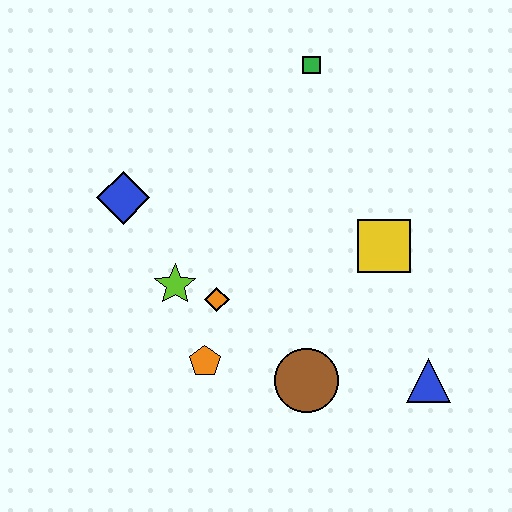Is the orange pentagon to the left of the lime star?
No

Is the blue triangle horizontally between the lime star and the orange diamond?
No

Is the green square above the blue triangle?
Yes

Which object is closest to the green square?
The yellow square is closest to the green square.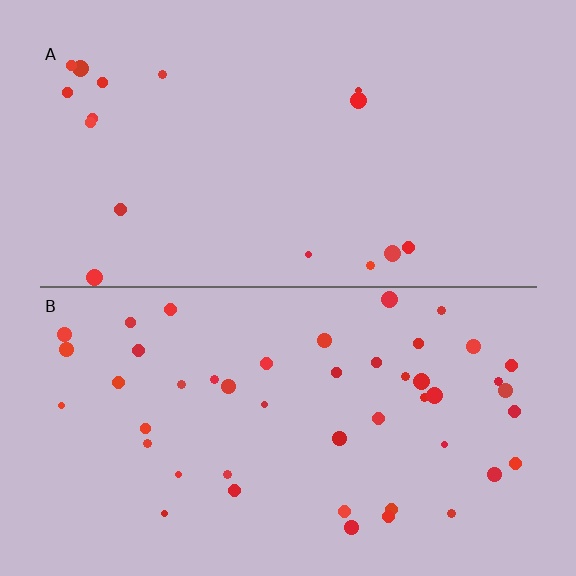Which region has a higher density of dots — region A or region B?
B (the bottom).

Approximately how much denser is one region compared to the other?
Approximately 2.8× — region B over region A.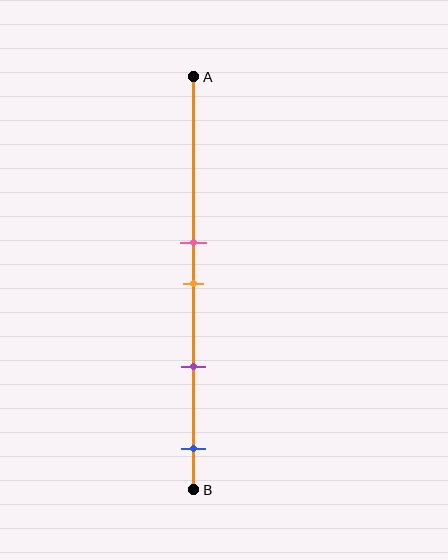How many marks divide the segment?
There are 4 marks dividing the segment.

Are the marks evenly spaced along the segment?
No, the marks are not evenly spaced.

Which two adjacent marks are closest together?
The pink and orange marks are the closest adjacent pair.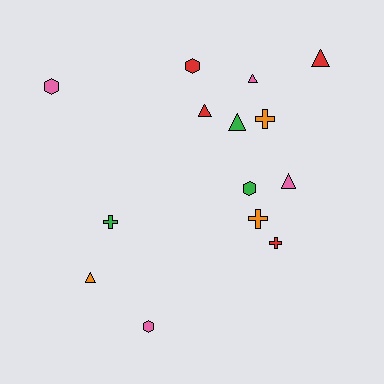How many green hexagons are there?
There is 1 green hexagon.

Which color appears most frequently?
Red, with 4 objects.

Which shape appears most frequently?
Triangle, with 6 objects.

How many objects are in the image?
There are 14 objects.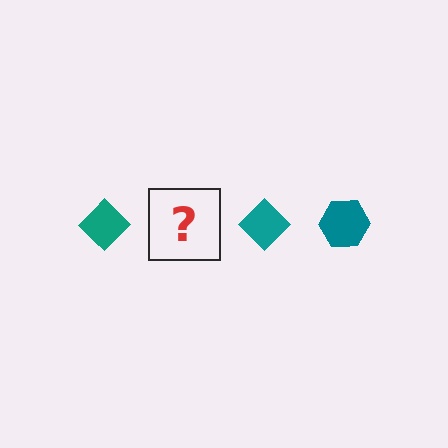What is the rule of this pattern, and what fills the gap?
The rule is that the pattern cycles through diamond, hexagon shapes in teal. The gap should be filled with a teal hexagon.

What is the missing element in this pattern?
The missing element is a teal hexagon.